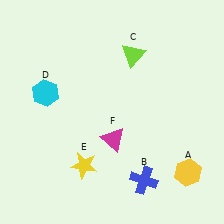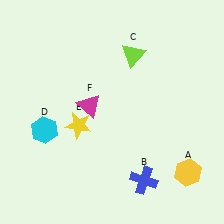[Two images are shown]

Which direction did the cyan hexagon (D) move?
The cyan hexagon (D) moved down.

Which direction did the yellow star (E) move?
The yellow star (E) moved up.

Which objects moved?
The objects that moved are: the cyan hexagon (D), the yellow star (E), the magenta triangle (F).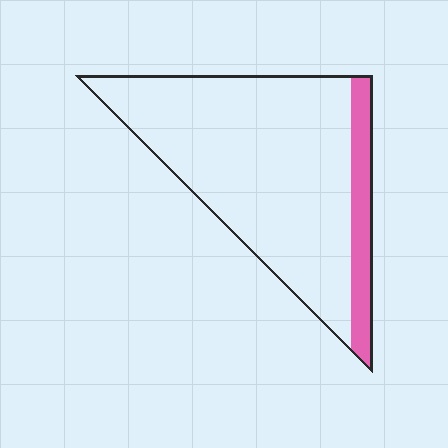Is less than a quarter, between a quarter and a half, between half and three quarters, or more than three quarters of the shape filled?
Less than a quarter.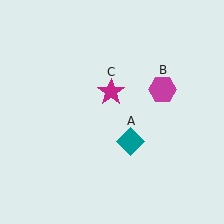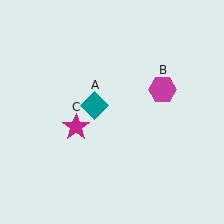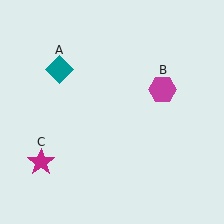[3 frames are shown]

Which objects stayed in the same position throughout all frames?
Magenta hexagon (object B) remained stationary.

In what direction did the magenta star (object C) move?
The magenta star (object C) moved down and to the left.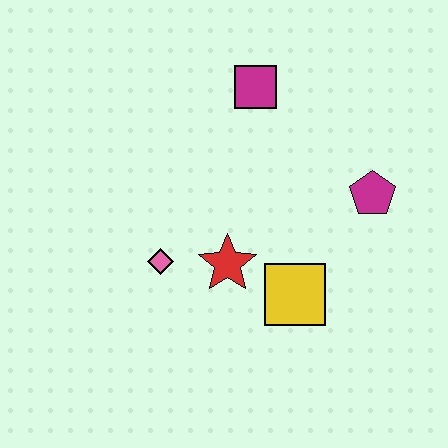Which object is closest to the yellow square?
The red star is closest to the yellow square.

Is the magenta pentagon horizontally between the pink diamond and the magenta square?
No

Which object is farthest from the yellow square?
The magenta square is farthest from the yellow square.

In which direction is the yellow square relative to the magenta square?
The yellow square is below the magenta square.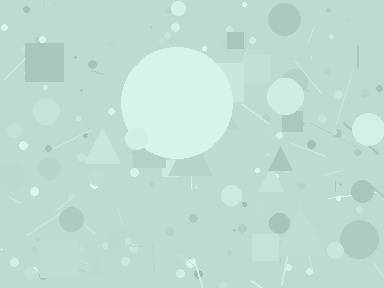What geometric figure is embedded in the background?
A circle is embedded in the background.